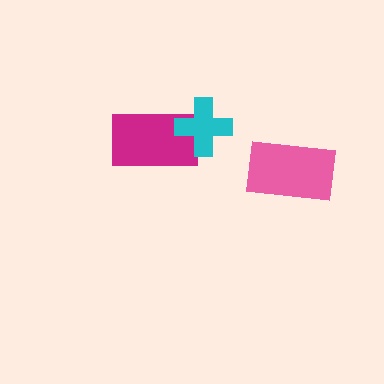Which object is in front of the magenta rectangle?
The cyan cross is in front of the magenta rectangle.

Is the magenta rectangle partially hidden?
Yes, it is partially covered by another shape.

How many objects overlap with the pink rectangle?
0 objects overlap with the pink rectangle.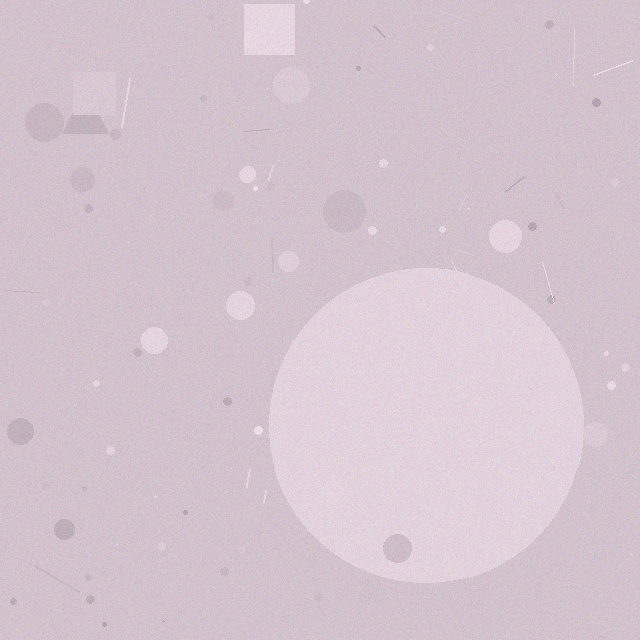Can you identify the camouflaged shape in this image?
The camouflaged shape is a circle.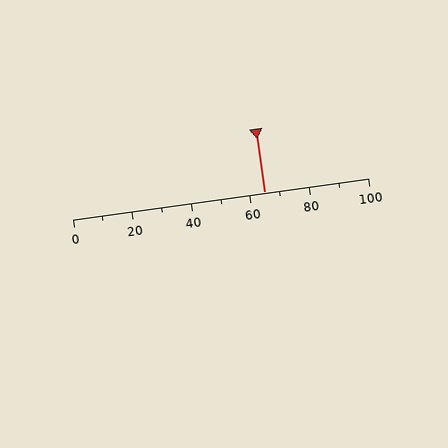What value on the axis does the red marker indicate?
The marker indicates approximately 65.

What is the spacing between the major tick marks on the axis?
The major ticks are spaced 20 apart.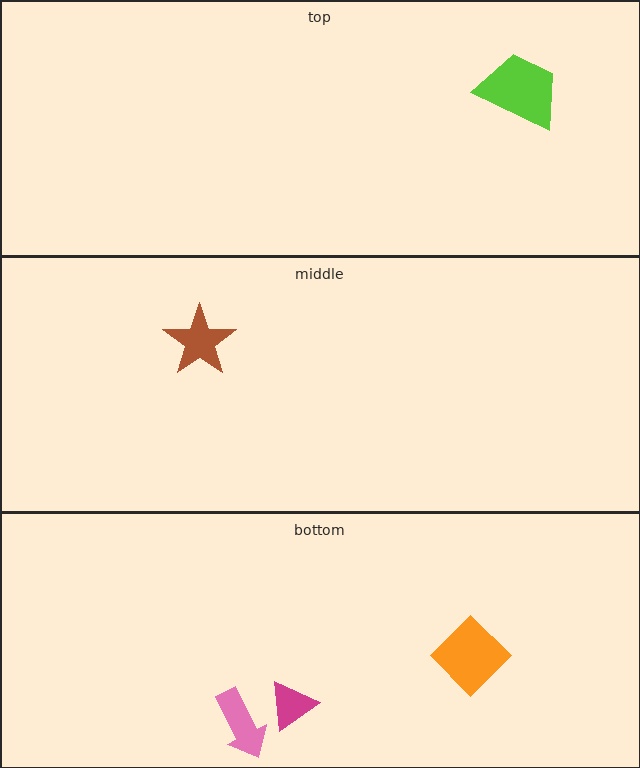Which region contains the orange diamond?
The bottom region.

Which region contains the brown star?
The middle region.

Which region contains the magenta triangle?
The bottom region.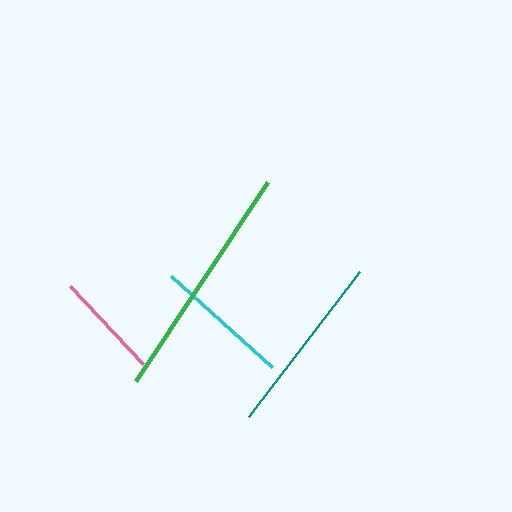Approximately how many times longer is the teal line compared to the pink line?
The teal line is approximately 1.7 times the length of the pink line.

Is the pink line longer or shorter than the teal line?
The teal line is longer than the pink line.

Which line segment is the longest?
The green line is the longest at approximately 239 pixels.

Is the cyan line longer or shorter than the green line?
The green line is longer than the cyan line.